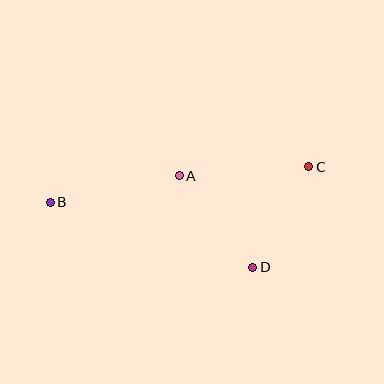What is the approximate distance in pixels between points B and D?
The distance between B and D is approximately 213 pixels.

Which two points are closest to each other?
Points C and D are closest to each other.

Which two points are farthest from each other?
Points B and C are farthest from each other.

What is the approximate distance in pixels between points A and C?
The distance between A and C is approximately 130 pixels.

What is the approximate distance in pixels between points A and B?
The distance between A and B is approximately 132 pixels.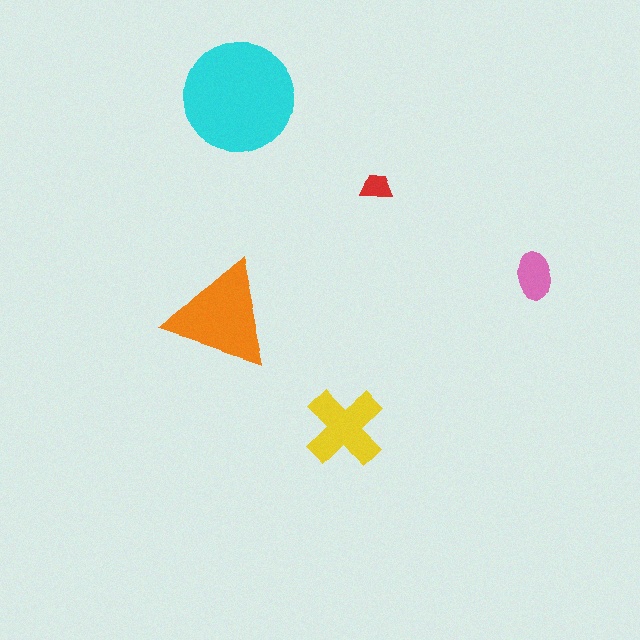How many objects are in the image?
There are 5 objects in the image.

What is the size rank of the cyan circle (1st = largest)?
1st.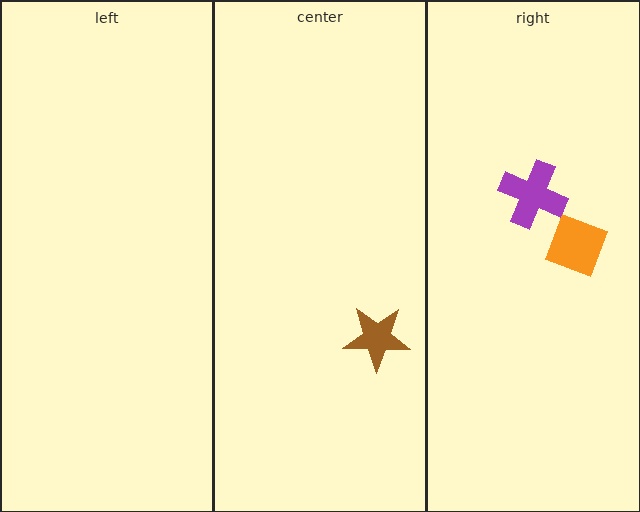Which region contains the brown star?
The center region.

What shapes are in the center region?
The brown star.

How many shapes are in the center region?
1.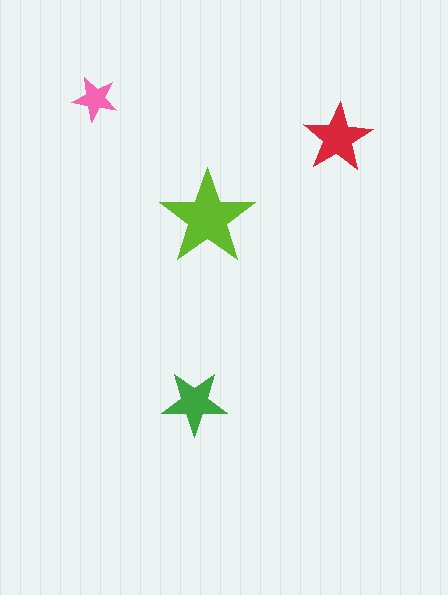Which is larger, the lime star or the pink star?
The lime one.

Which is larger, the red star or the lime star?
The lime one.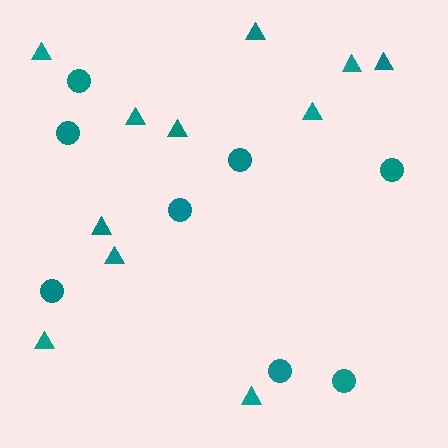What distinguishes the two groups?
There are 2 groups: one group of triangles (11) and one group of circles (8).